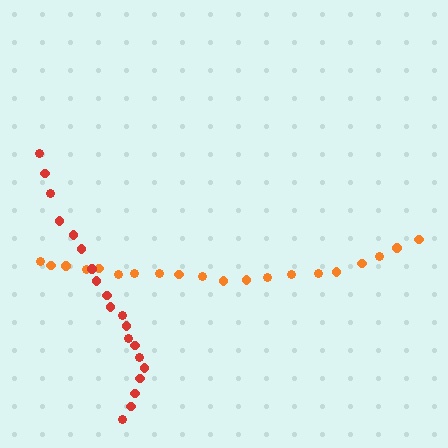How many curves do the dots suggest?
There are 2 distinct paths.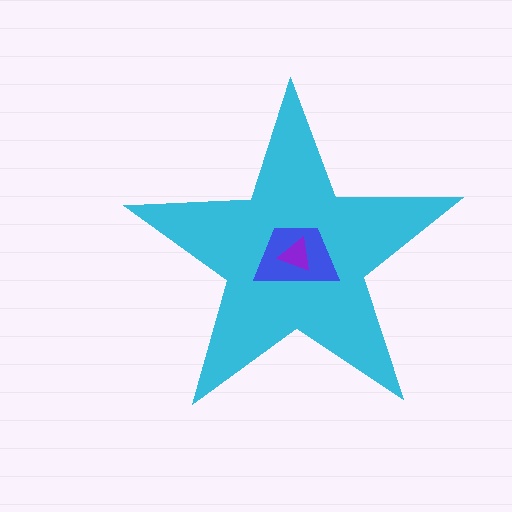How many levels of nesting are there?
3.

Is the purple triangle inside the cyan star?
Yes.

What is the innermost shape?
The purple triangle.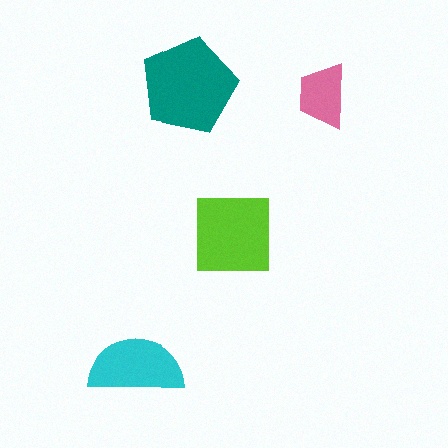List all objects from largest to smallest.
The teal pentagon, the lime square, the cyan semicircle, the pink trapezoid.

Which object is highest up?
The teal pentagon is topmost.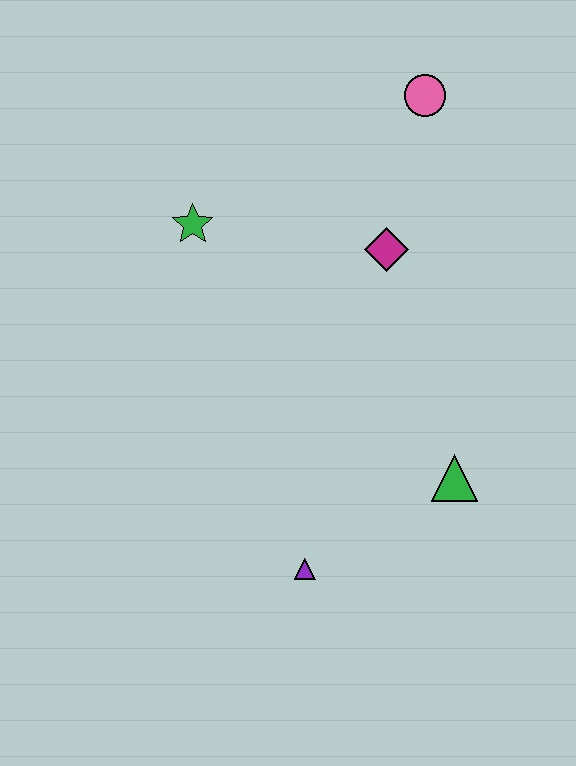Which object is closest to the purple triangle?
The green triangle is closest to the purple triangle.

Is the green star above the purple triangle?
Yes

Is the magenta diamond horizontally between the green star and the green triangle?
Yes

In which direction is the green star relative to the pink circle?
The green star is to the left of the pink circle.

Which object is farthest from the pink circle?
The purple triangle is farthest from the pink circle.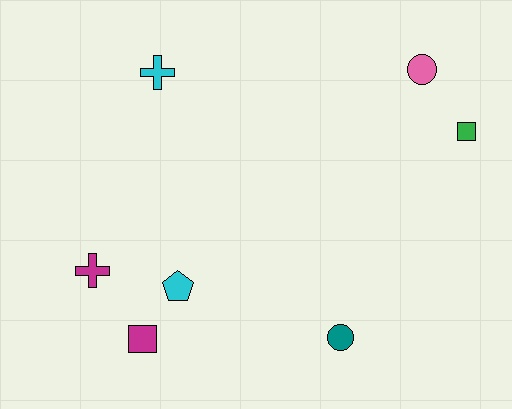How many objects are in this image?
There are 7 objects.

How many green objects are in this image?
There is 1 green object.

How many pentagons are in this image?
There is 1 pentagon.